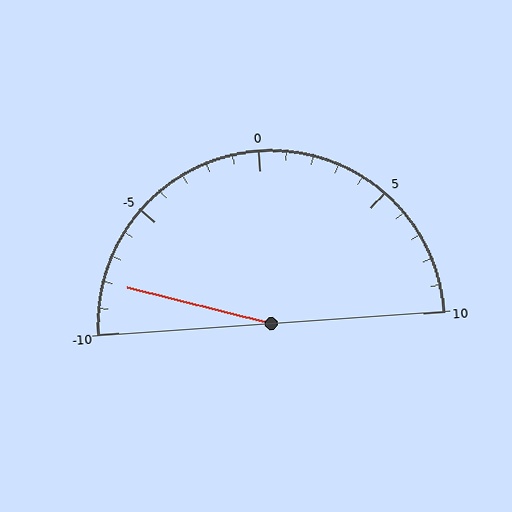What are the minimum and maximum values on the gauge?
The gauge ranges from -10 to 10.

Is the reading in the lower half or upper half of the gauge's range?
The reading is in the lower half of the range (-10 to 10).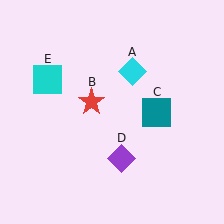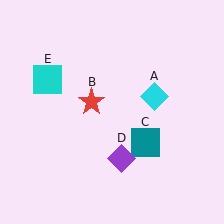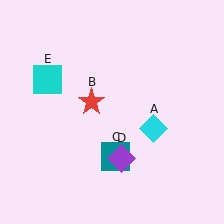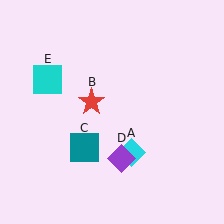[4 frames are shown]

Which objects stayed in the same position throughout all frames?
Red star (object B) and purple diamond (object D) and cyan square (object E) remained stationary.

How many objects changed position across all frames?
2 objects changed position: cyan diamond (object A), teal square (object C).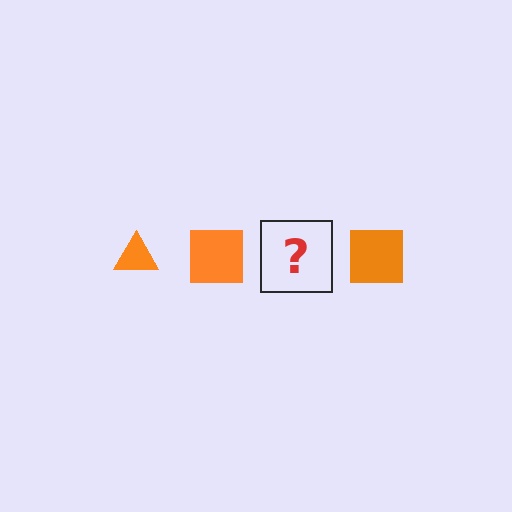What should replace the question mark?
The question mark should be replaced with an orange triangle.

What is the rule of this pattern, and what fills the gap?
The rule is that the pattern cycles through triangle, square shapes in orange. The gap should be filled with an orange triangle.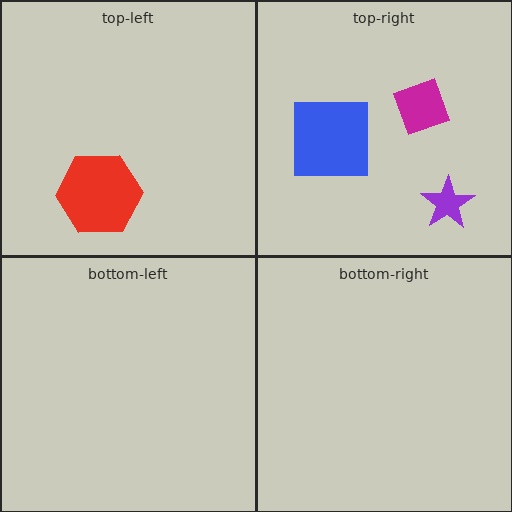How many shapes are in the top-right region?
3.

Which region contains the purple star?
The top-right region.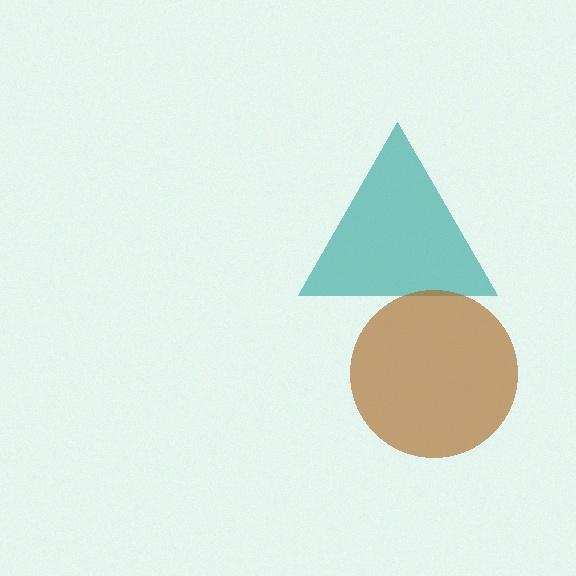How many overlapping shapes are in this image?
There are 2 overlapping shapes in the image.